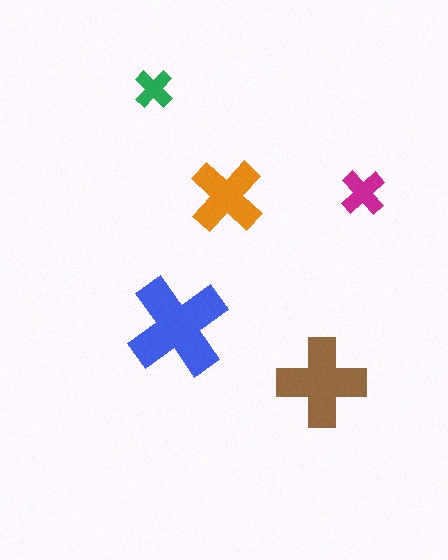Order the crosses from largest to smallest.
the blue one, the brown one, the orange one, the magenta one, the green one.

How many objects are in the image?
There are 5 objects in the image.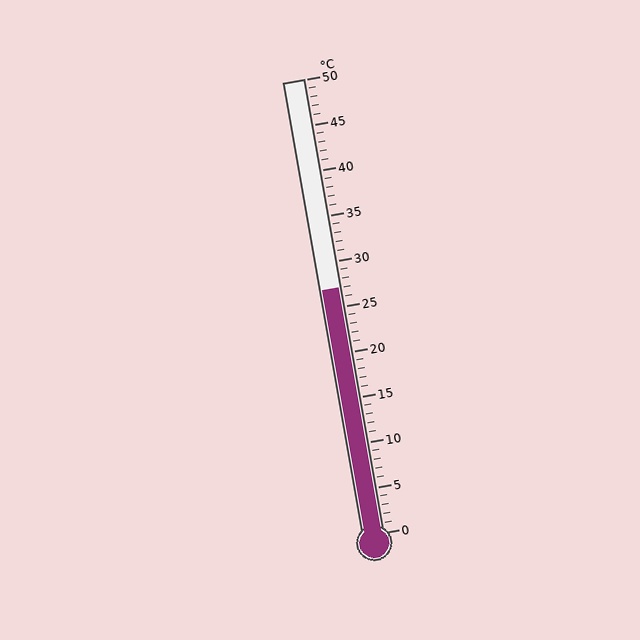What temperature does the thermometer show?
The thermometer shows approximately 27°C.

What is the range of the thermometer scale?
The thermometer scale ranges from 0°C to 50°C.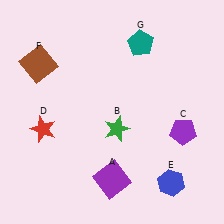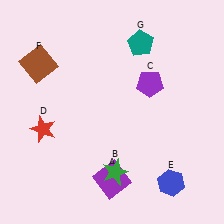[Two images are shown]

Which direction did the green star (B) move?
The green star (B) moved down.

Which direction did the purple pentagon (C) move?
The purple pentagon (C) moved up.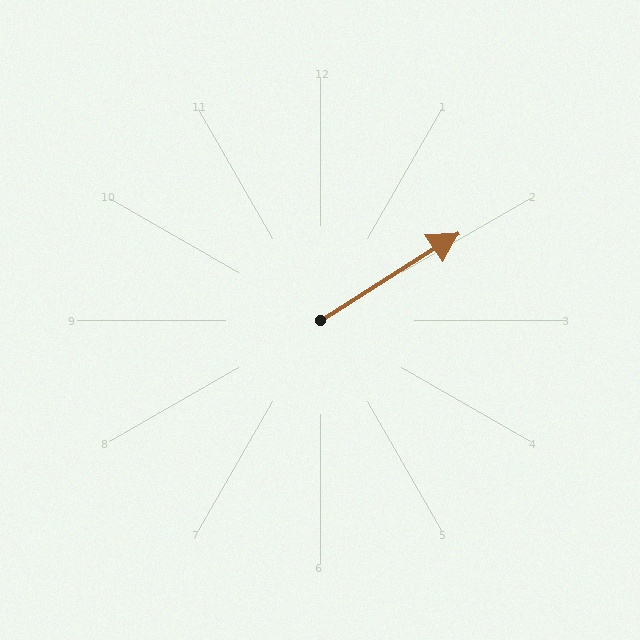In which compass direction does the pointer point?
Northeast.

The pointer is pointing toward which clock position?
Roughly 2 o'clock.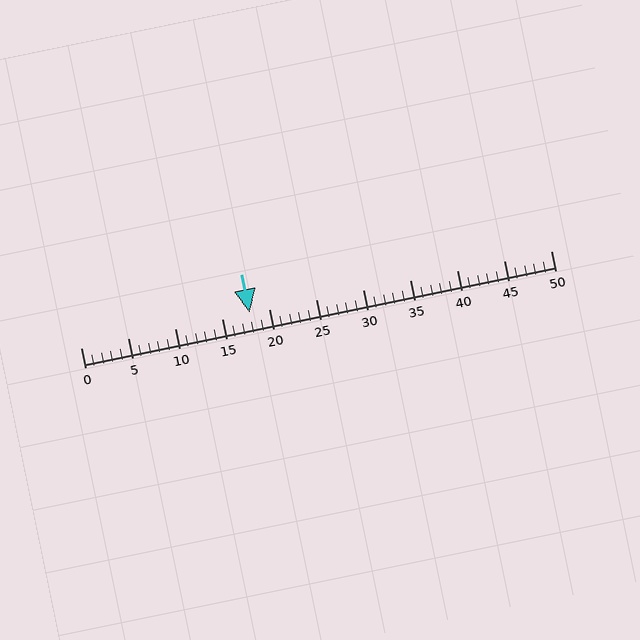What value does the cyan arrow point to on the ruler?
The cyan arrow points to approximately 18.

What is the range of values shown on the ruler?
The ruler shows values from 0 to 50.